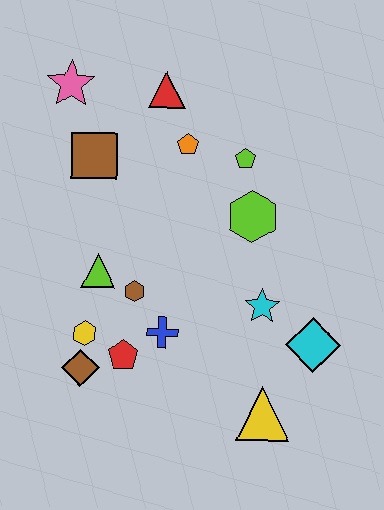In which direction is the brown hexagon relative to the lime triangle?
The brown hexagon is to the right of the lime triangle.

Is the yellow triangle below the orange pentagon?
Yes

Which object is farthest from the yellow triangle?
The pink star is farthest from the yellow triangle.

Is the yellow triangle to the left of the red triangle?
No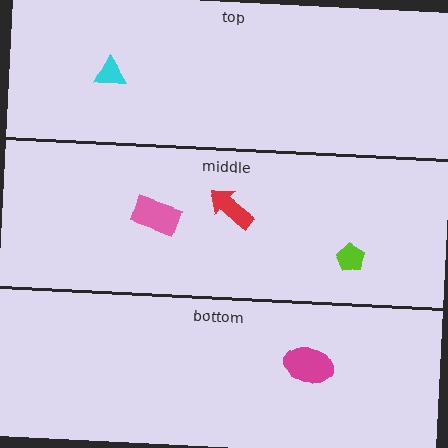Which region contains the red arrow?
The middle region.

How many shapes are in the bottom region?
1.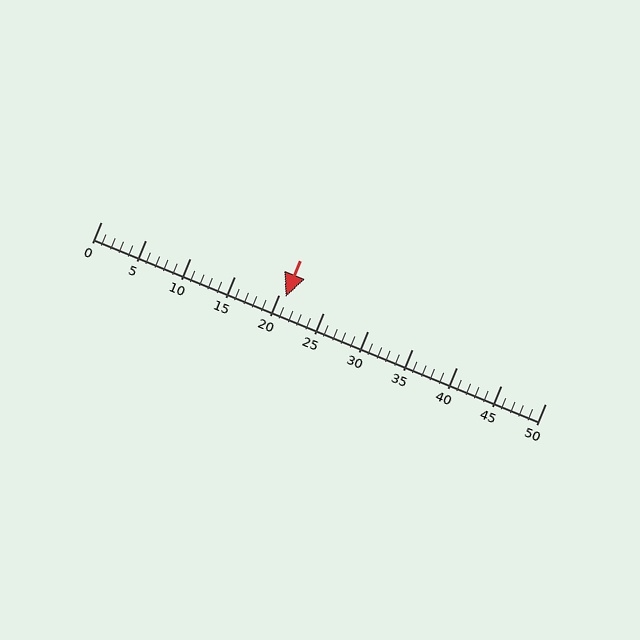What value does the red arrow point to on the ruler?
The red arrow points to approximately 21.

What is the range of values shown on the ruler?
The ruler shows values from 0 to 50.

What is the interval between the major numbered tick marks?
The major tick marks are spaced 5 units apart.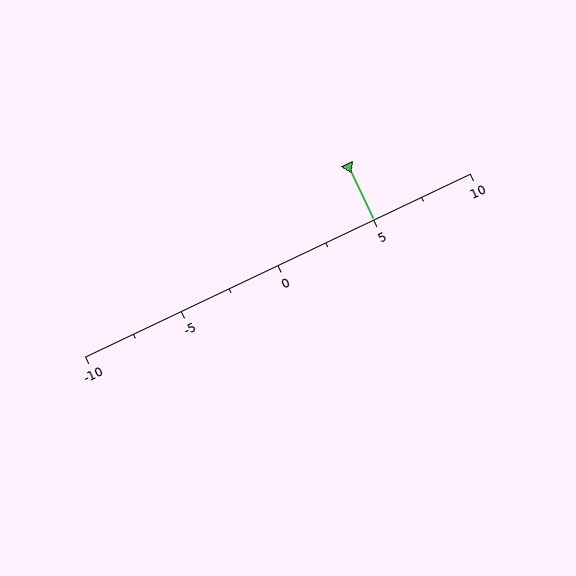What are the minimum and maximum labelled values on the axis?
The axis runs from -10 to 10.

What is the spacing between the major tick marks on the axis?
The major ticks are spaced 5 apart.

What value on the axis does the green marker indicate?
The marker indicates approximately 5.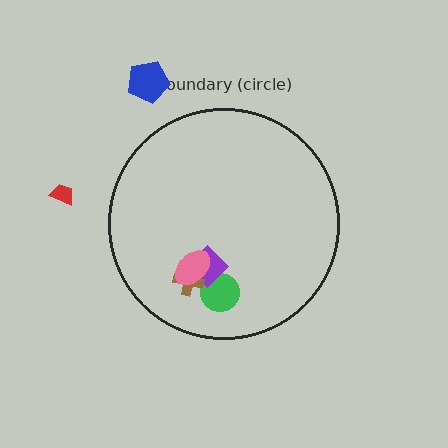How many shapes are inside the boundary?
4 inside, 2 outside.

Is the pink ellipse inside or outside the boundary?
Inside.